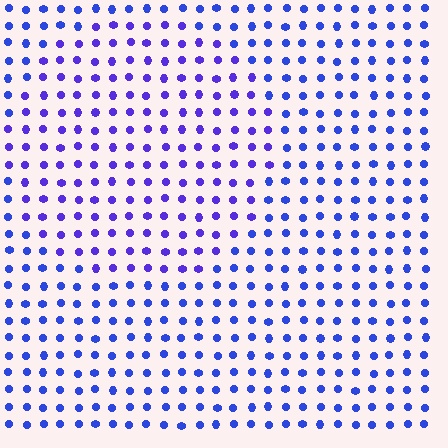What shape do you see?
I see a circle.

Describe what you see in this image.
The image is filled with small blue elements in a uniform arrangement. A circle-shaped region is visible where the elements are tinted to a slightly different hue, forming a subtle color boundary.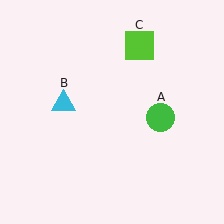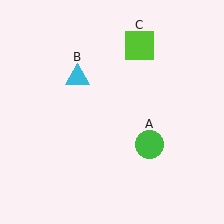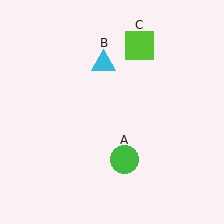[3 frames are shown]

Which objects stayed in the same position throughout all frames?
Lime square (object C) remained stationary.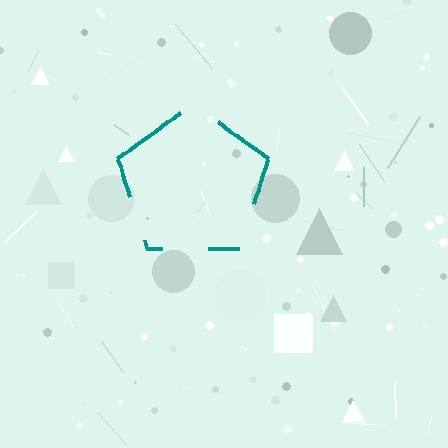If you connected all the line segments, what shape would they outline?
They would outline a pentagon.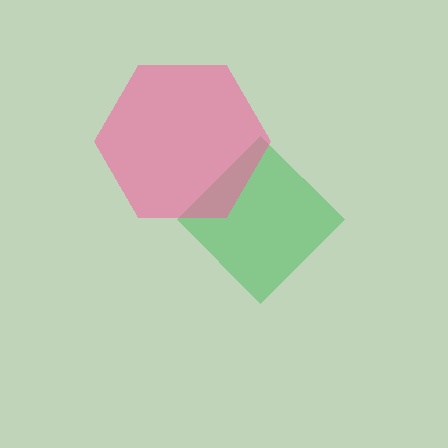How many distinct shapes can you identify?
There are 2 distinct shapes: a green diamond, a pink hexagon.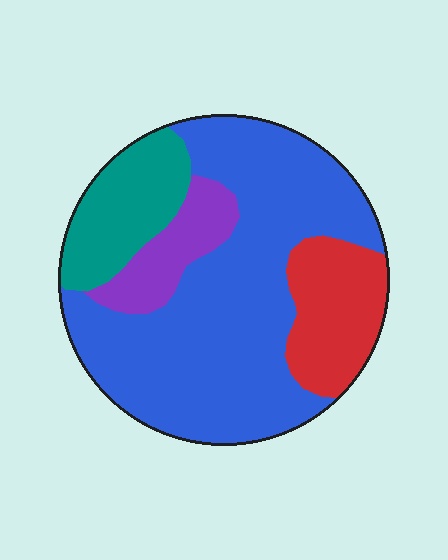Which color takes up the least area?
Purple, at roughly 10%.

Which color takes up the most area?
Blue, at roughly 60%.